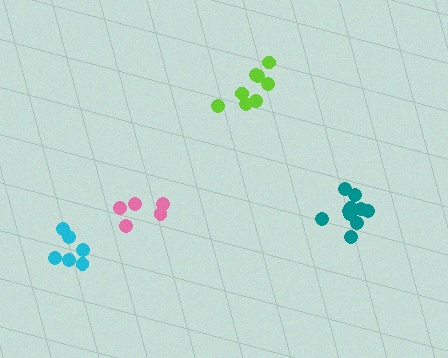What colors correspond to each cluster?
The clusters are colored: lime, cyan, teal, pink.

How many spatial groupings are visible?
There are 4 spatial groupings.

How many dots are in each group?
Group 1: 8 dots, Group 2: 6 dots, Group 3: 10 dots, Group 4: 5 dots (29 total).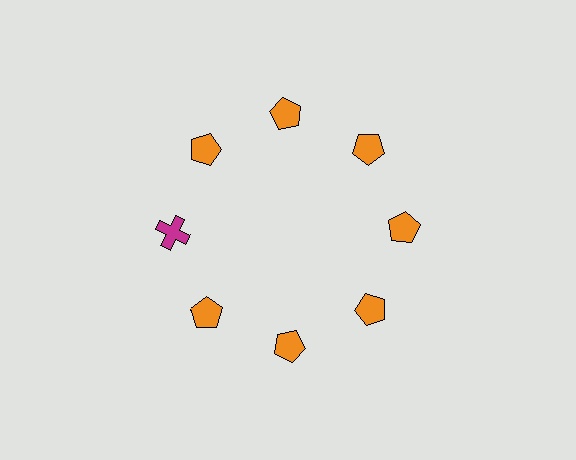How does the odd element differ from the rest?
It differs in both color (magenta instead of orange) and shape (cross instead of pentagon).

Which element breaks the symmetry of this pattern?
The magenta cross at roughly the 9 o'clock position breaks the symmetry. All other shapes are orange pentagons.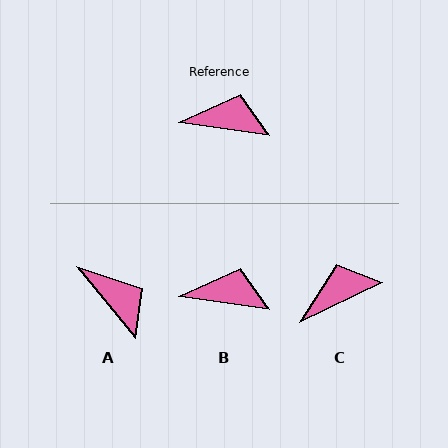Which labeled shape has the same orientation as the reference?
B.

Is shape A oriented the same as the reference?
No, it is off by about 43 degrees.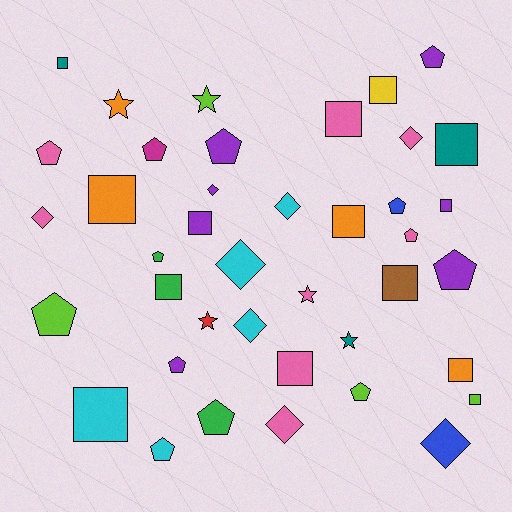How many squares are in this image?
There are 14 squares.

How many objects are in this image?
There are 40 objects.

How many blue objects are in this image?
There are 2 blue objects.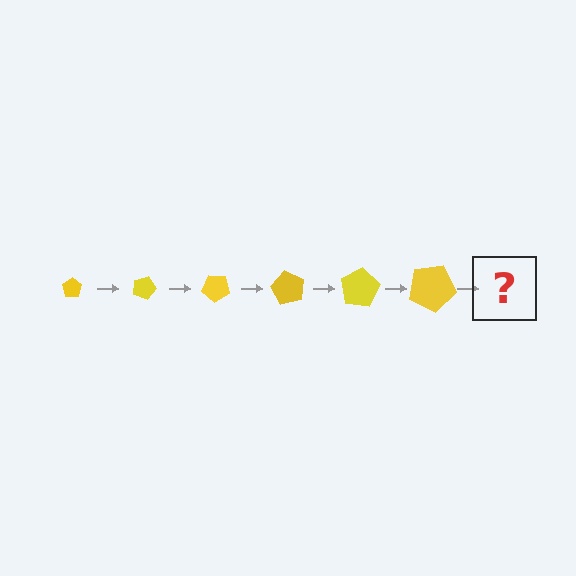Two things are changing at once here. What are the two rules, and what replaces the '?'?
The two rules are that the pentagon grows larger each step and it rotates 20 degrees each step. The '?' should be a pentagon, larger than the previous one and rotated 120 degrees from the start.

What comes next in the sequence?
The next element should be a pentagon, larger than the previous one and rotated 120 degrees from the start.